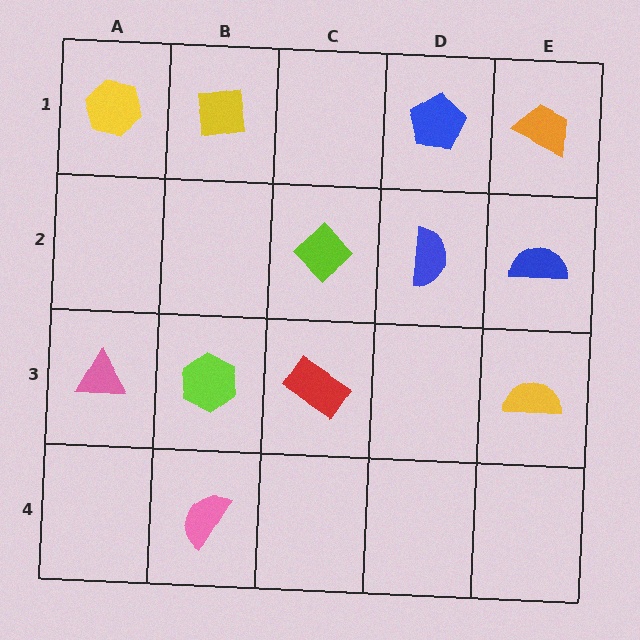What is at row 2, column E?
A blue semicircle.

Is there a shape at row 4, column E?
No, that cell is empty.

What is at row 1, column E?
An orange trapezoid.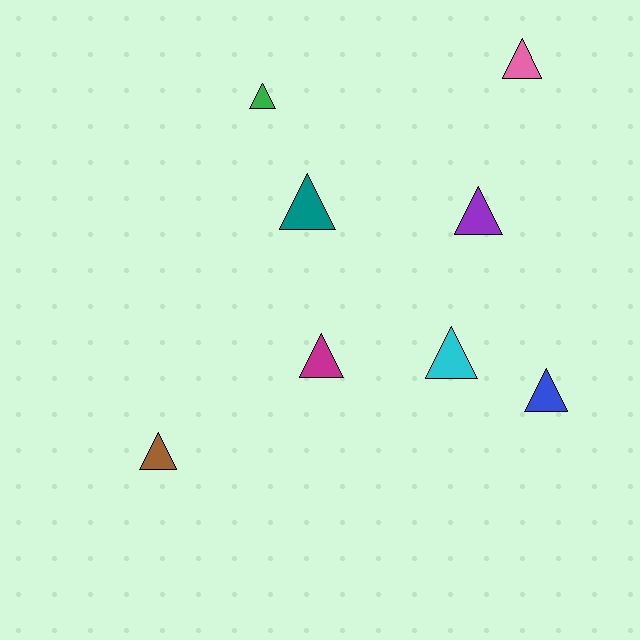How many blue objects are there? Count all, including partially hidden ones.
There is 1 blue object.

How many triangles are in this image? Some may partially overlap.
There are 8 triangles.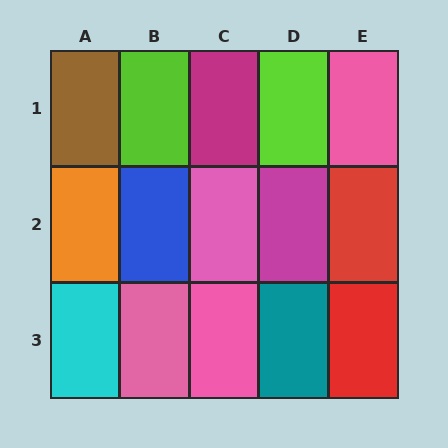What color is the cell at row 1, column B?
Lime.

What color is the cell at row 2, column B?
Blue.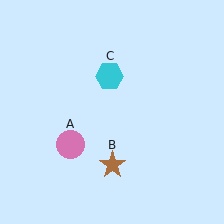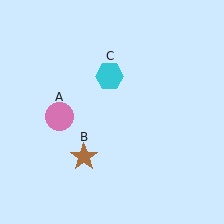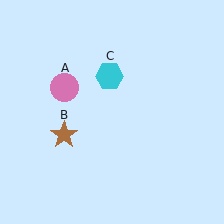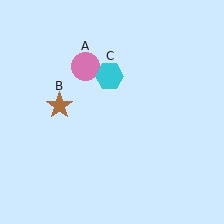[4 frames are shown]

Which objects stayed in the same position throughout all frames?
Cyan hexagon (object C) remained stationary.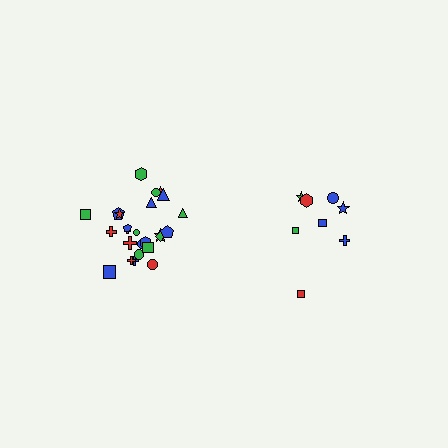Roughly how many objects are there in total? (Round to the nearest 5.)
Roughly 35 objects in total.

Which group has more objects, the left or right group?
The left group.